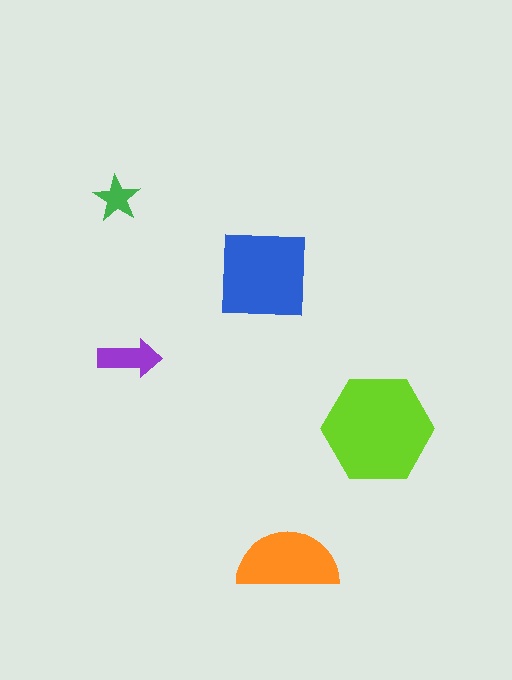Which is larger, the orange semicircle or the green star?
The orange semicircle.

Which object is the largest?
The lime hexagon.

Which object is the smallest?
The green star.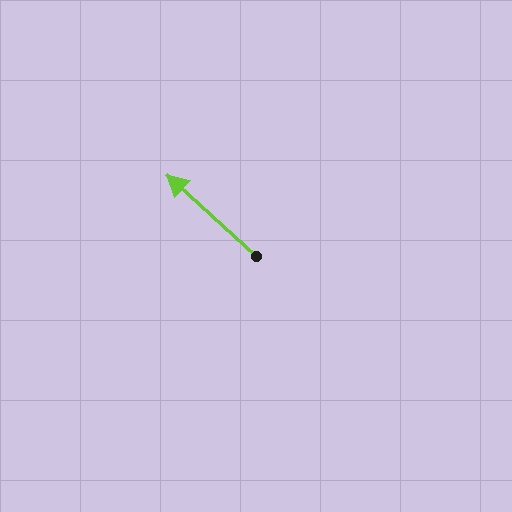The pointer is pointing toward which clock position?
Roughly 10 o'clock.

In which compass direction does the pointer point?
Northwest.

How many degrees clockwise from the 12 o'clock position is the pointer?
Approximately 312 degrees.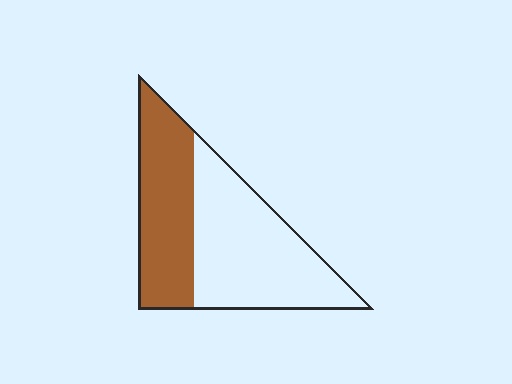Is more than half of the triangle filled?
No.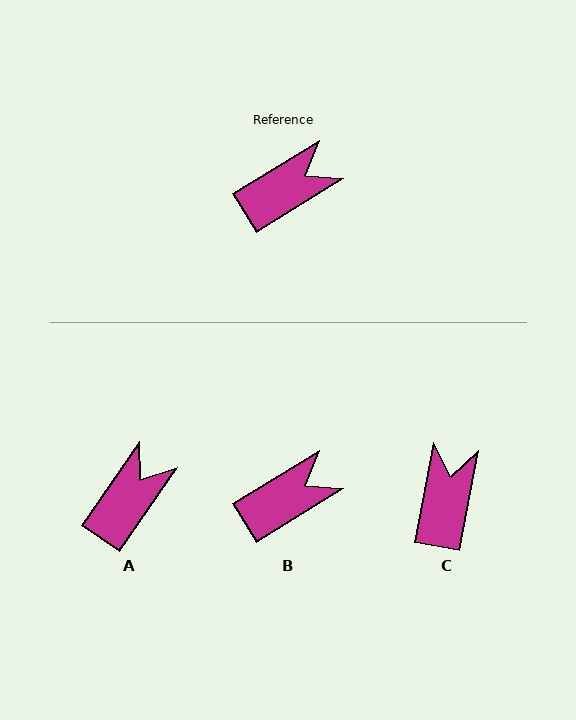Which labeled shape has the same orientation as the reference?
B.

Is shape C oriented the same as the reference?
No, it is off by about 47 degrees.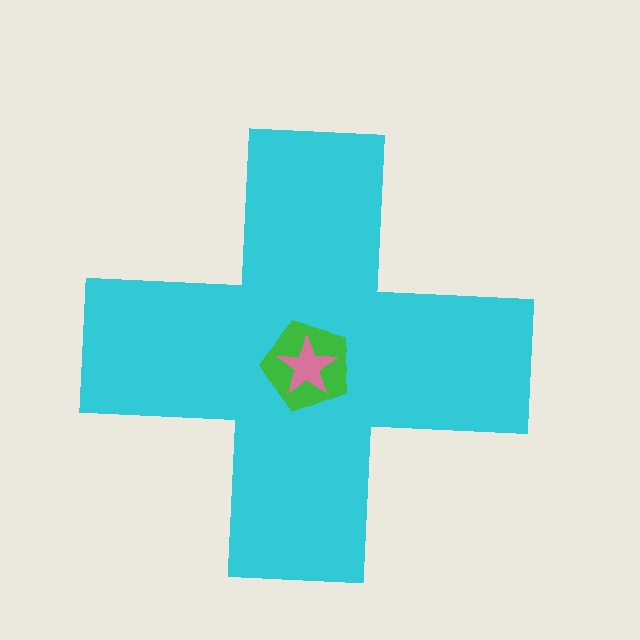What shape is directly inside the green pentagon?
The pink star.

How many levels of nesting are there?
3.